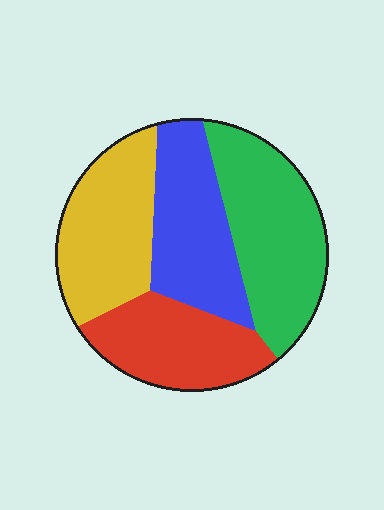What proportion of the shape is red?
Red takes up about one fifth (1/5) of the shape.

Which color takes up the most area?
Green, at roughly 30%.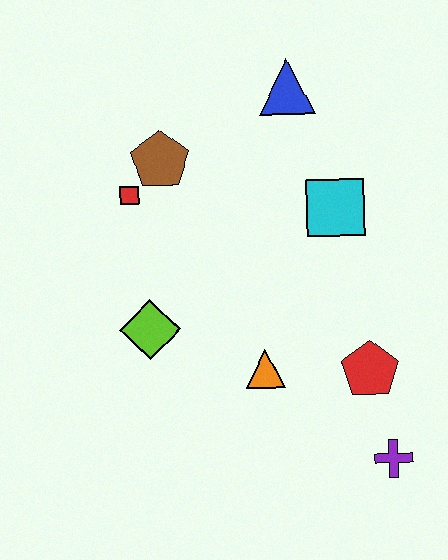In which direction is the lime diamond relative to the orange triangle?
The lime diamond is to the left of the orange triangle.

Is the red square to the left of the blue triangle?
Yes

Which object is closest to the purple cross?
The red pentagon is closest to the purple cross.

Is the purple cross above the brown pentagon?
No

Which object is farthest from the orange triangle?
The blue triangle is farthest from the orange triangle.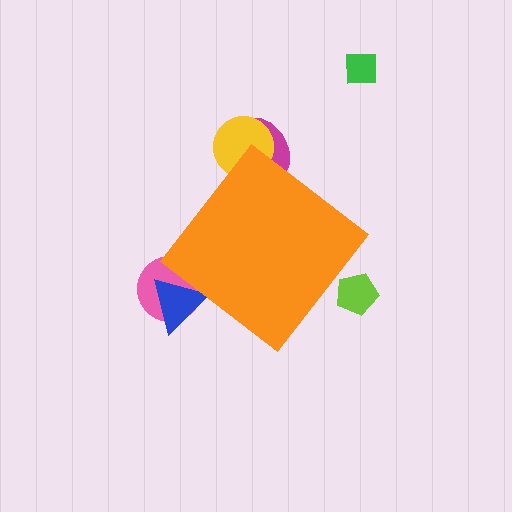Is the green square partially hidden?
No, the green square is fully visible.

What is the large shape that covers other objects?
An orange diamond.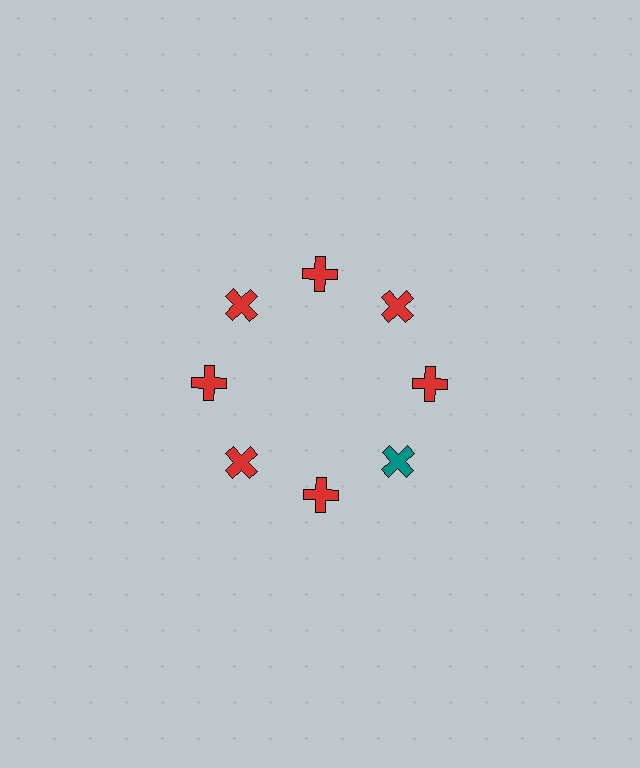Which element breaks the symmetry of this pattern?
The teal cross at roughly the 4 o'clock position breaks the symmetry. All other shapes are red crosses.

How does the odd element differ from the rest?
It has a different color: teal instead of red.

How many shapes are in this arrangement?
There are 8 shapes arranged in a ring pattern.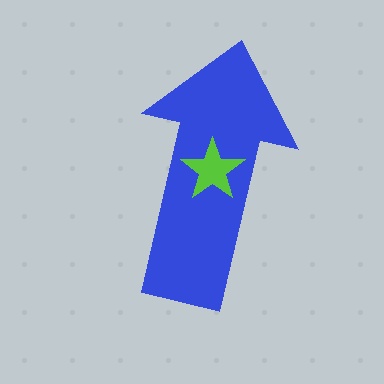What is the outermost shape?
The blue arrow.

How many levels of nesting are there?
2.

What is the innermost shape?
The lime star.